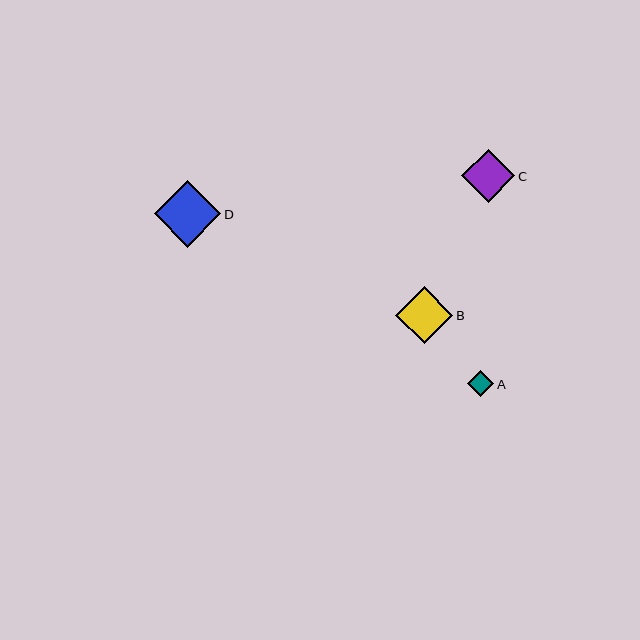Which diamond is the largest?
Diamond D is the largest with a size of approximately 67 pixels.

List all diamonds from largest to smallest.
From largest to smallest: D, B, C, A.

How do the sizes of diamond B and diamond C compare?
Diamond B and diamond C are approximately the same size.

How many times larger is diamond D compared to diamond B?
Diamond D is approximately 1.2 times the size of diamond B.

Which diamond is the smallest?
Diamond A is the smallest with a size of approximately 27 pixels.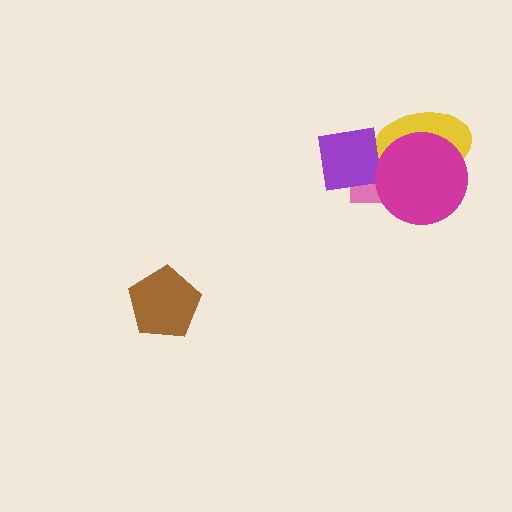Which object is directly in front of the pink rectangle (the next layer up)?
The yellow ellipse is directly in front of the pink rectangle.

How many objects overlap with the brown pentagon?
0 objects overlap with the brown pentagon.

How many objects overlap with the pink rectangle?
3 objects overlap with the pink rectangle.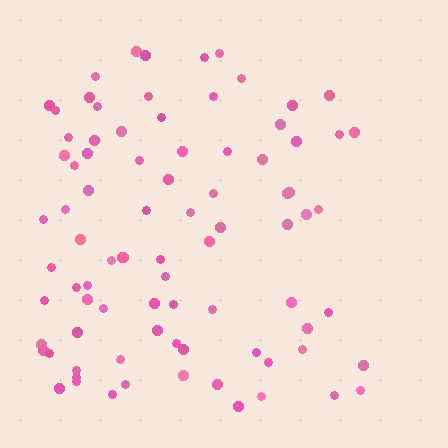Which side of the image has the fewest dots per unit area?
The right.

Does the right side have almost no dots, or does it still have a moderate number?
Still a moderate number, just noticeably fewer than the left.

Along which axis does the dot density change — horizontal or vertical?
Horizontal.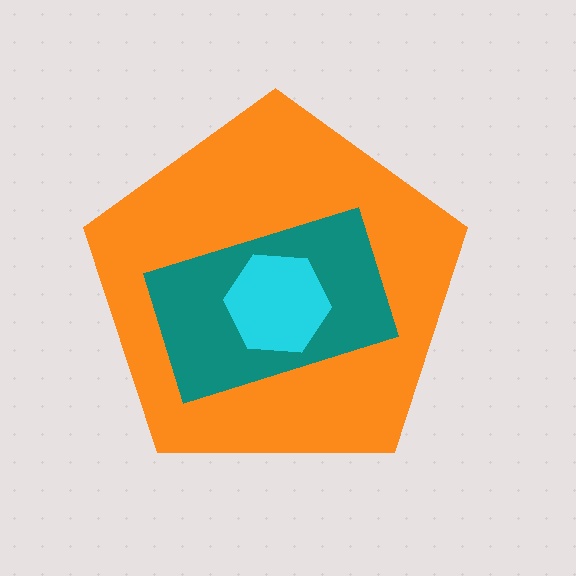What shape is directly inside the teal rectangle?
The cyan hexagon.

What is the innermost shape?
The cyan hexagon.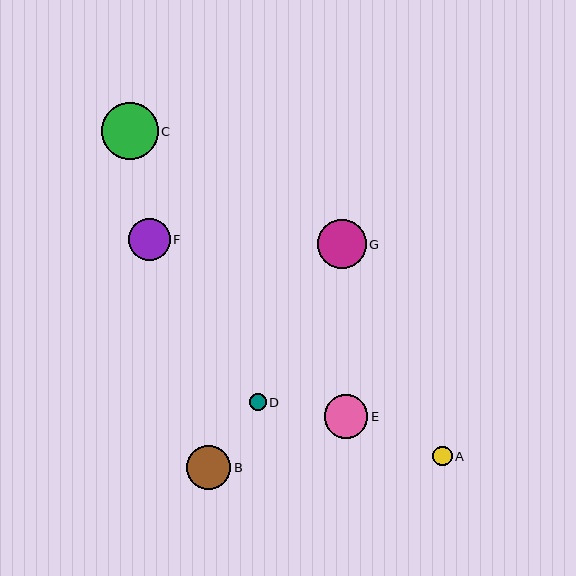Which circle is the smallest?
Circle D is the smallest with a size of approximately 17 pixels.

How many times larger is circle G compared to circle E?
Circle G is approximately 1.1 times the size of circle E.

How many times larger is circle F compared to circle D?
Circle F is approximately 2.5 times the size of circle D.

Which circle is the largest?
Circle C is the largest with a size of approximately 57 pixels.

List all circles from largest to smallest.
From largest to smallest: C, G, B, E, F, A, D.